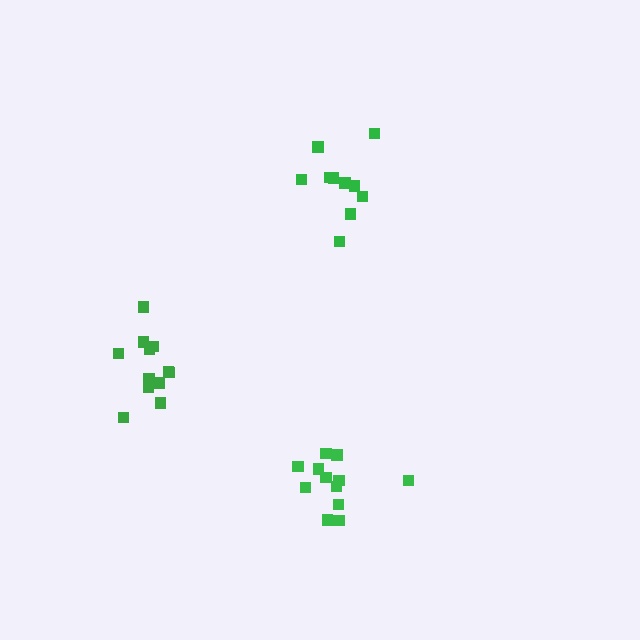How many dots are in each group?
Group 1: 12 dots, Group 2: 10 dots, Group 3: 12 dots (34 total).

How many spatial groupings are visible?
There are 3 spatial groupings.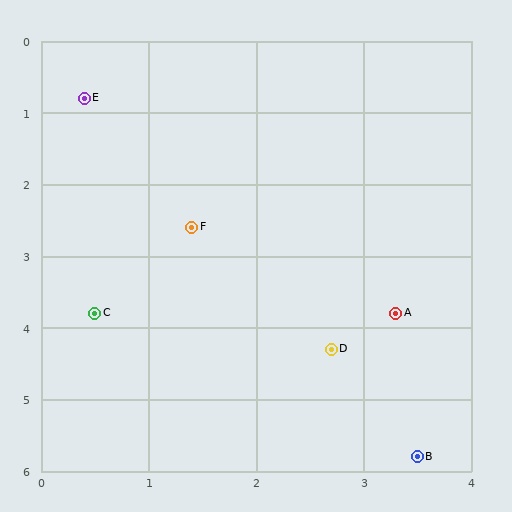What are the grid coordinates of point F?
Point F is at approximately (1.4, 2.6).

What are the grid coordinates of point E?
Point E is at approximately (0.4, 0.8).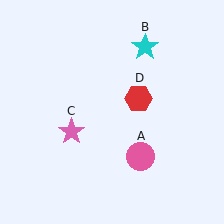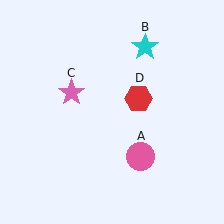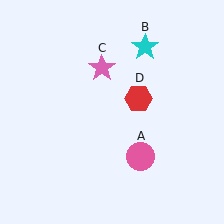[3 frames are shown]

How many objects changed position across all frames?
1 object changed position: pink star (object C).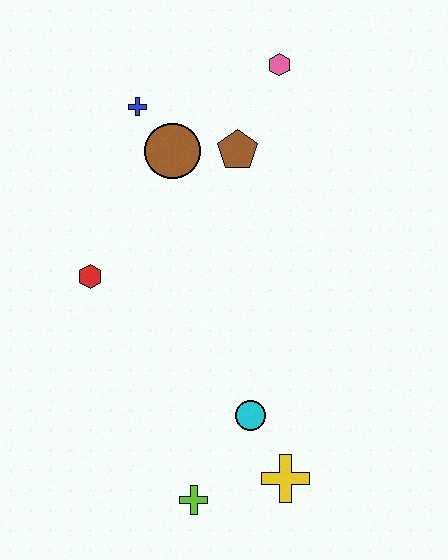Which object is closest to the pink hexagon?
The brown pentagon is closest to the pink hexagon.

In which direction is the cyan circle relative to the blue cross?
The cyan circle is below the blue cross.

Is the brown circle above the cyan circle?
Yes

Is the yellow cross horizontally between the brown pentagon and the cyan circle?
No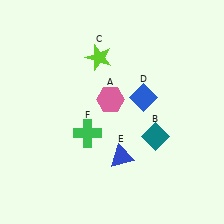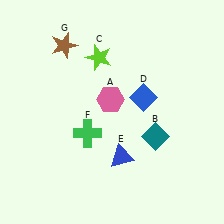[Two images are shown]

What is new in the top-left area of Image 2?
A brown star (G) was added in the top-left area of Image 2.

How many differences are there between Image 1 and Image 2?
There is 1 difference between the two images.